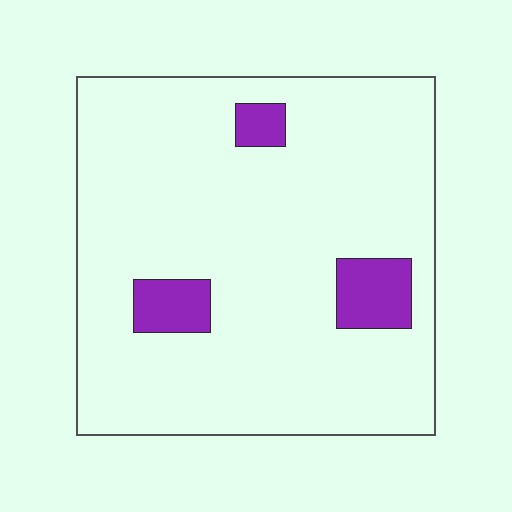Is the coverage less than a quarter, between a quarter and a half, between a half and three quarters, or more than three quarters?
Less than a quarter.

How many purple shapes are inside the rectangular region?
3.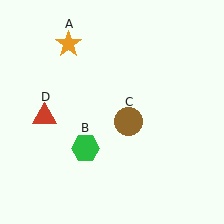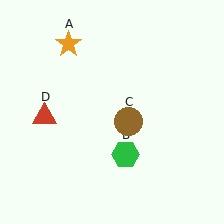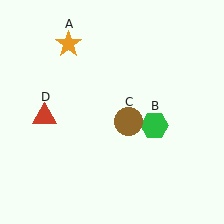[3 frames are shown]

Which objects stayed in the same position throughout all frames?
Orange star (object A) and brown circle (object C) and red triangle (object D) remained stationary.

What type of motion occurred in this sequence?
The green hexagon (object B) rotated counterclockwise around the center of the scene.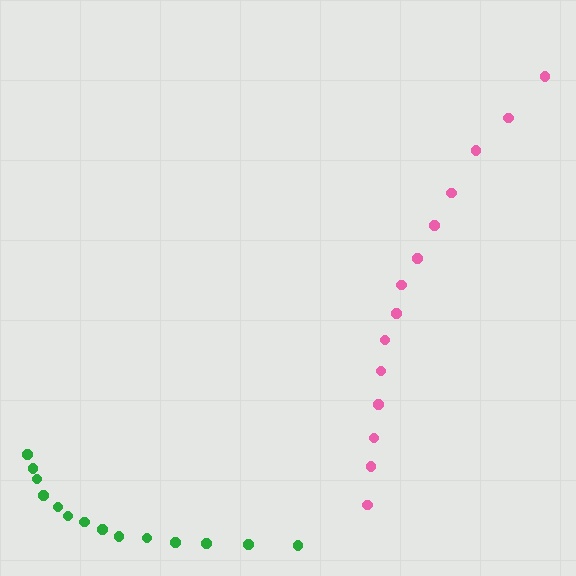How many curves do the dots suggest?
There are 2 distinct paths.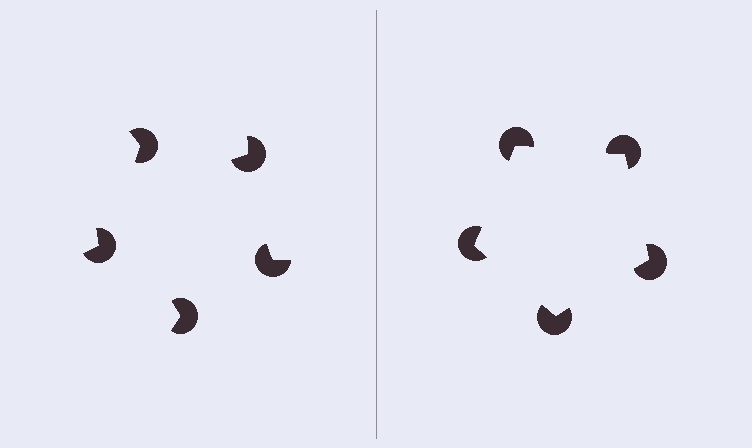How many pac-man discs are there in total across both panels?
10 — 5 on each side.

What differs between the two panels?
The pac-man discs are positioned identically on both sides; only the wedge orientations differ. On the right they align to a pentagon; on the left they are misaligned.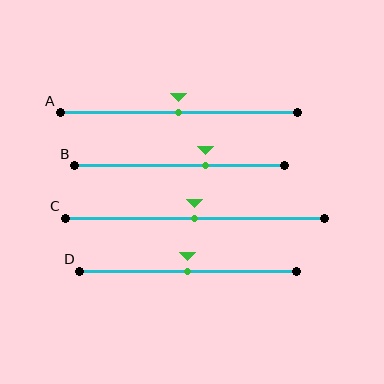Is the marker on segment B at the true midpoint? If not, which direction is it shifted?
No, the marker on segment B is shifted to the right by about 12% of the segment length.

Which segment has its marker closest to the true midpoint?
Segment A has its marker closest to the true midpoint.